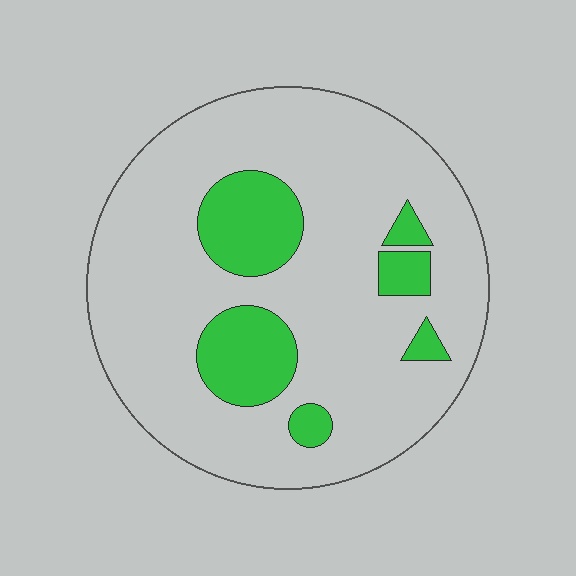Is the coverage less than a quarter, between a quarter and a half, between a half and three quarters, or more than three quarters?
Less than a quarter.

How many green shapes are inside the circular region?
6.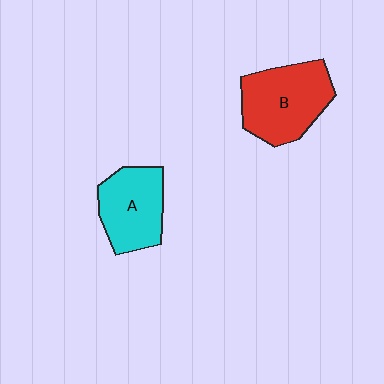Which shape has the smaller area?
Shape A (cyan).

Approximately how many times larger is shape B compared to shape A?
Approximately 1.2 times.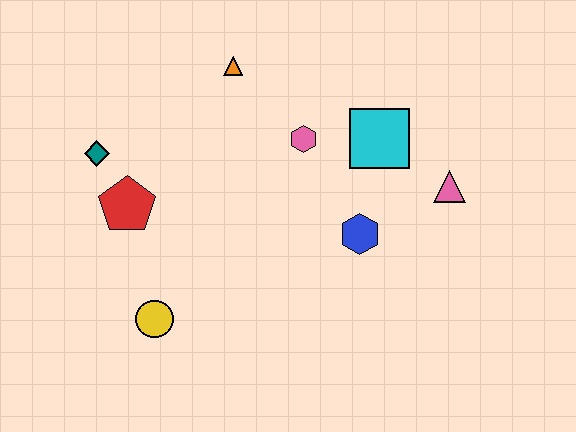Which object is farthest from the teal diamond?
The pink triangle is farthest from the teal diamond.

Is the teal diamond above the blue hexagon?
Yes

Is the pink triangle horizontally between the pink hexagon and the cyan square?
No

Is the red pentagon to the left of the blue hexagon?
Yes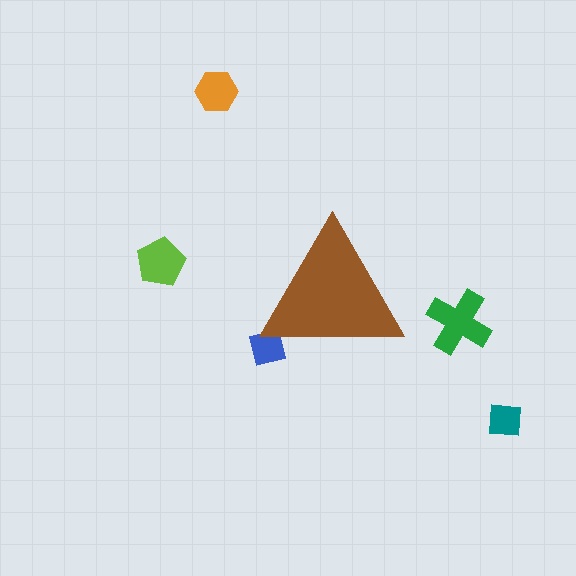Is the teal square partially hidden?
No, the teal square is fully visible.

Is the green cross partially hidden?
No, the green cross is fully visible.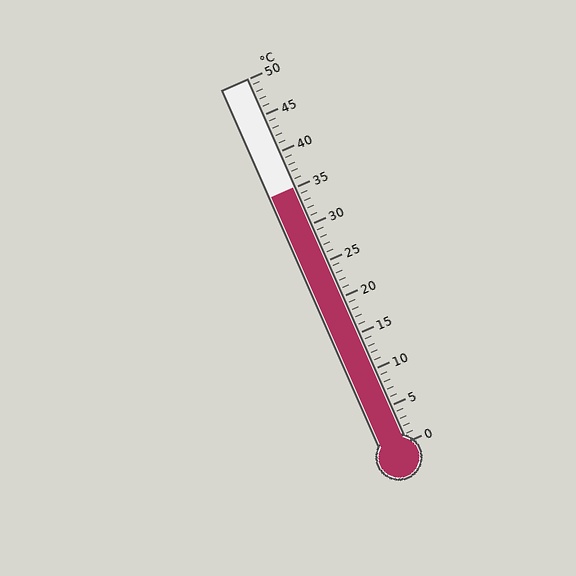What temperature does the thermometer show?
The thermometer shows approximately 35°C.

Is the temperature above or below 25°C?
The temperature is above 25°C.